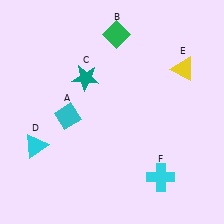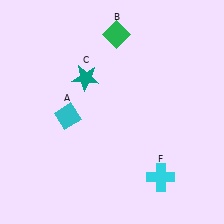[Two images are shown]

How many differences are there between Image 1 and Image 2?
There are 2 differences between the two images.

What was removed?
The yellow triangle (E), the cyan triangle (D) were removed in Image 2.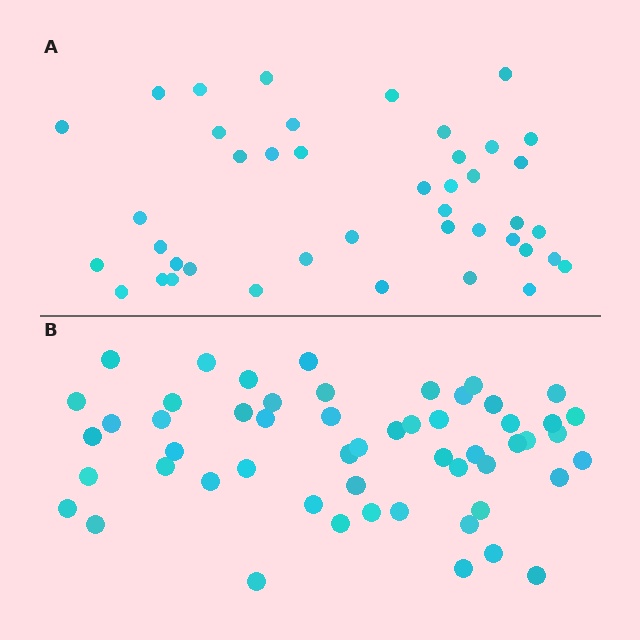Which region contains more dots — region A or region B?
Region B (the bottom region) has more dots.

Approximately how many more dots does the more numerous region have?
Region B has roughly 12 or so more dots than region A.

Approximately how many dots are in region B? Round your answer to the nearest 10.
About 50 dots. (The exact count is 54, which rounds to 50.)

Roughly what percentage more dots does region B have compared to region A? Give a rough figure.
About 30% more.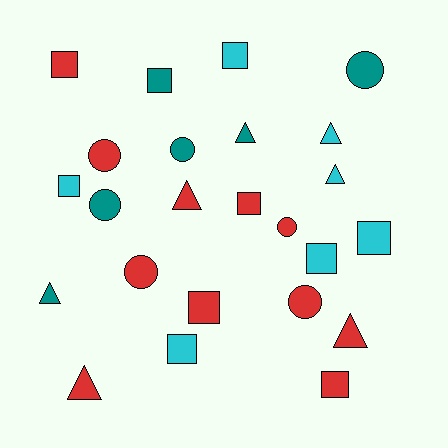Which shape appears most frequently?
Square, with 10 objects.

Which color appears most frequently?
Red, with 11 objects.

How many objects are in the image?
There are 24 objects.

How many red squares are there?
There are 4 red squares.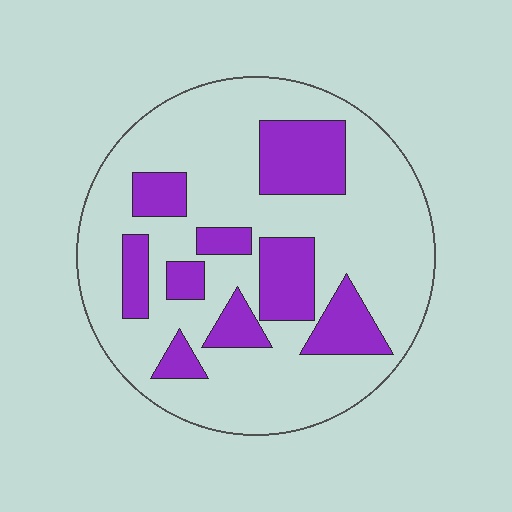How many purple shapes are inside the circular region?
9.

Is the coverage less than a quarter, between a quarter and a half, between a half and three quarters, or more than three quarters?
Between a quarter and a half.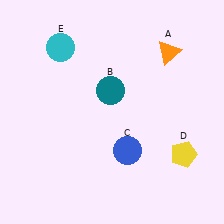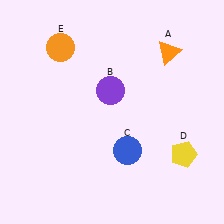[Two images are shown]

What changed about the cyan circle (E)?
In Image 1, E is cyan. In Image 2, it changed to orange.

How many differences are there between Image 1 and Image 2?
There are 2 differences between the two images.